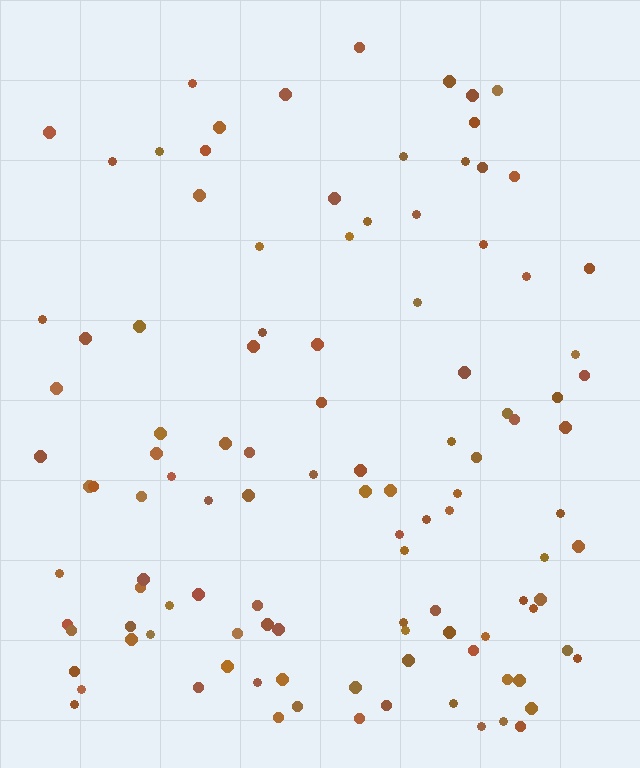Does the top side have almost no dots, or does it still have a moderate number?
Still a moderate number, just noticeably fewer than the bottom.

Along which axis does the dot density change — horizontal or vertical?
Vertical.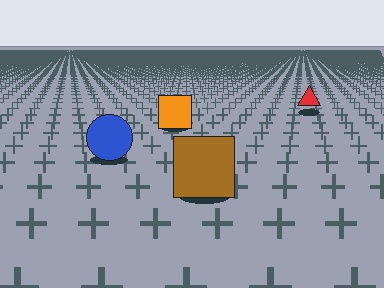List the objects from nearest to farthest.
From nearest to farthest: the brown square, the blue circle, the orange square, the red triangle.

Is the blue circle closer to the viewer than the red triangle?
Yes. The blue circle is closer — you can tell from the texture gradient: the ground texture is coarser near it.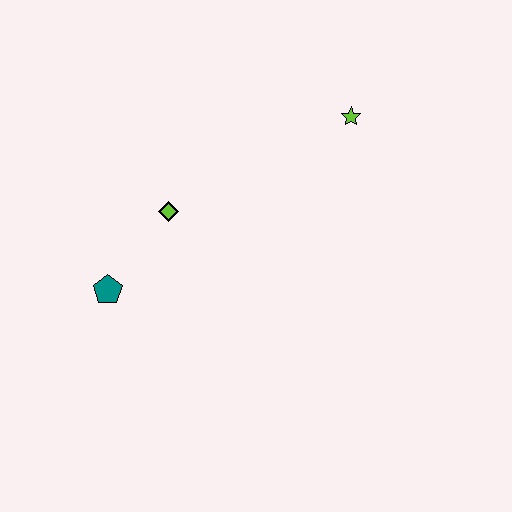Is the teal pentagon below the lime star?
Yes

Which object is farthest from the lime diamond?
The lime star is farthest from the lime diamond.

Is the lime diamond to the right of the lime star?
No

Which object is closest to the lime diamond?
The teal pentagon is closest to the lime diamond.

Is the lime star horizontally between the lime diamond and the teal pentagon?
No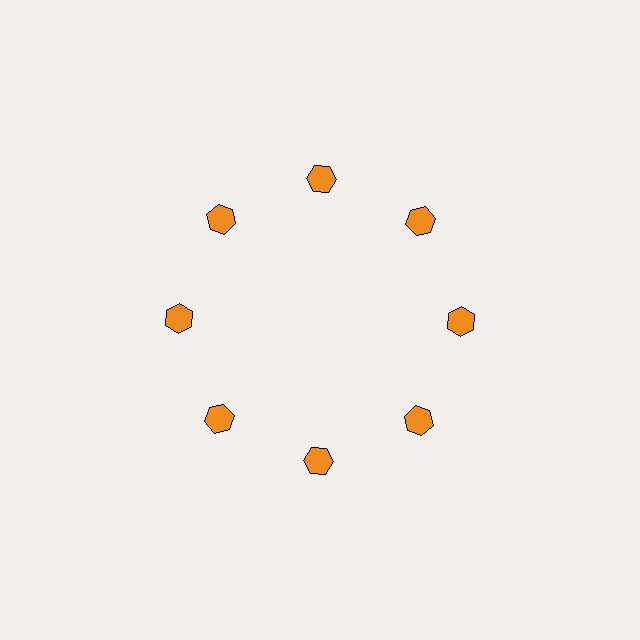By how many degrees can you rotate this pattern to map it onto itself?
The pattern maps onto itself every 45 degrees of rotation.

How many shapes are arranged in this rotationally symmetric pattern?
There are 8 shapes, arranged in 8 groups of 1.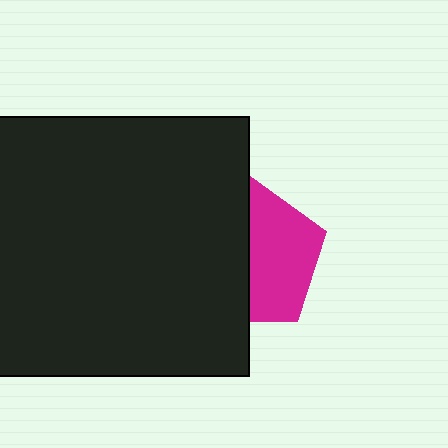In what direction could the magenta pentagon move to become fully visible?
The magenta pentagon could move right. That would shift it out from behind the black rectangle entirely.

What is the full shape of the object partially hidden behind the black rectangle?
The partially hidden object is a magenta pentagon.